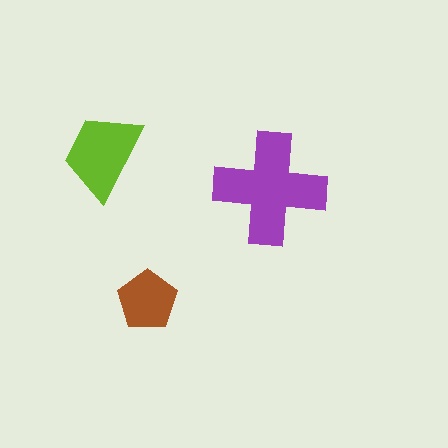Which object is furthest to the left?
The lime trapezoid is leftmost.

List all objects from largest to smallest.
The purple cross, the lime trapezoid, the brown pentagon.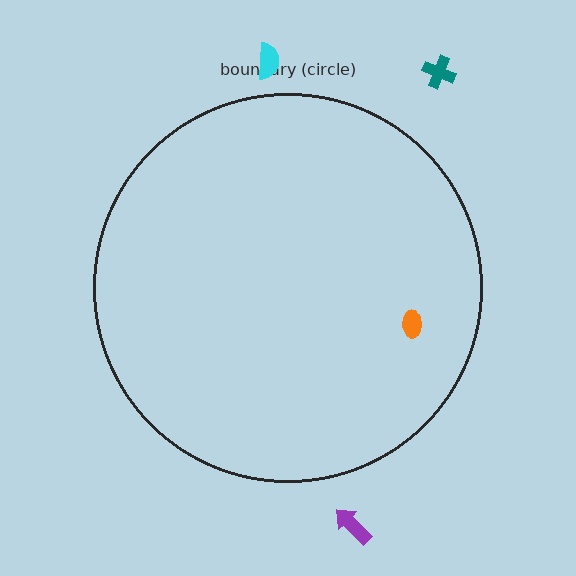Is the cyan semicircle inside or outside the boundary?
Outside.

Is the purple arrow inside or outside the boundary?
Outside.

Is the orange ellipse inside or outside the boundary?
Inside.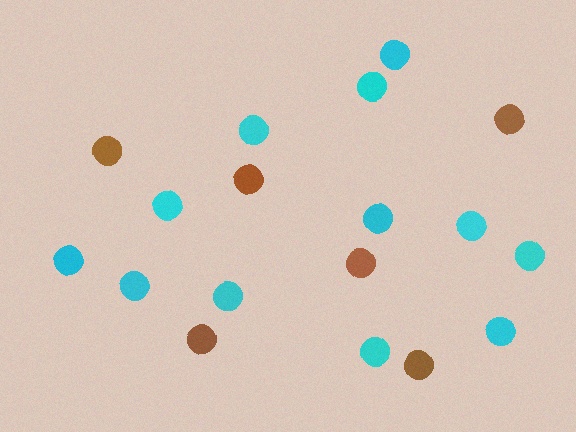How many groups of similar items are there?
There are 2 groups: one group of brown circles (6) and one group of cyan circles (12).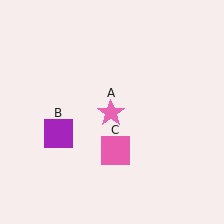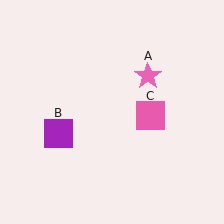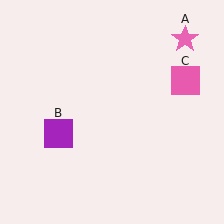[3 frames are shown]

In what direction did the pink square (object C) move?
The pink square (object C) moved up and to the right.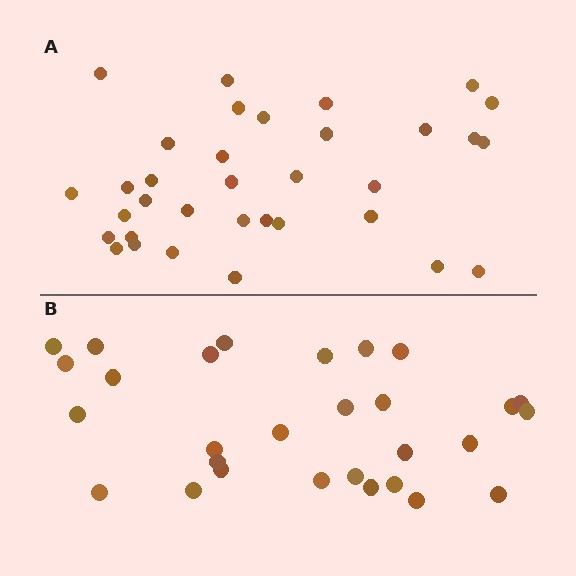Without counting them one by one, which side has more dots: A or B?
Region A (the top region) has more dots.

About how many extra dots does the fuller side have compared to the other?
Region A has about 5 more dots than region B.